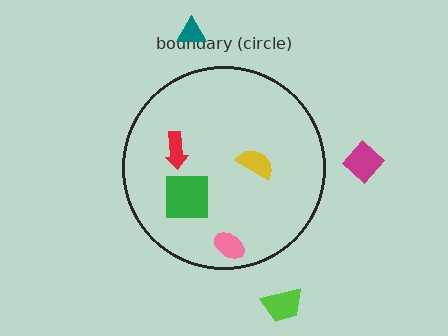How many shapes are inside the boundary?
4 inside, 3 outside.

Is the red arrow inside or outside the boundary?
Inside.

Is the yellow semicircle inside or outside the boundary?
Inside.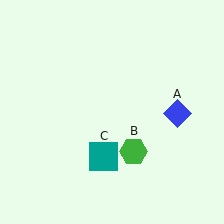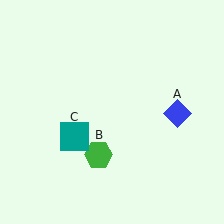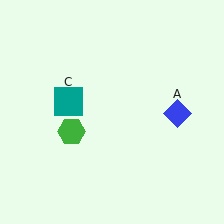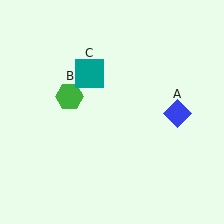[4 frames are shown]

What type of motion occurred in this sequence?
The green hexagon (object B), teal square (object C) rotated clockwise around the center of the scene.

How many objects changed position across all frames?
2 objects changed position: green hexagon (object B), teal square (object C).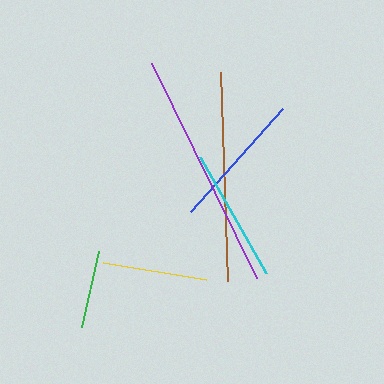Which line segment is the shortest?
The green line is the shortest at approximately 77 pixels.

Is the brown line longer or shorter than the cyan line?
The brown line is longer than the cyan line.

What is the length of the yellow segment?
The yellow segment is approximately 104 pixels long.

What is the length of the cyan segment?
The cyan segment is approximately 133 pixels long.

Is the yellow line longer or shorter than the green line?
The yellow line is longer than the green line.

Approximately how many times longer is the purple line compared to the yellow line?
The purple line is approximately 2.3 times the length of the yellow line.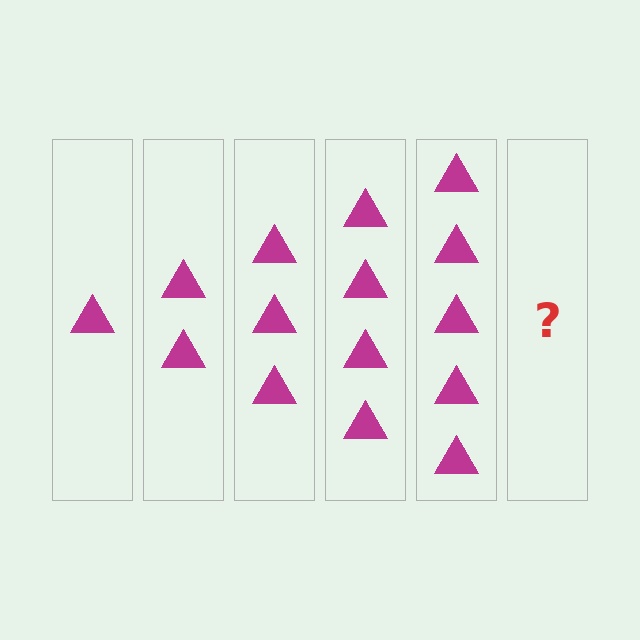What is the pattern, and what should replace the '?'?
The pattern is that each step adds one more triangle. The '?' should be 6 triangles.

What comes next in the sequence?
The next element should be 6 triangles.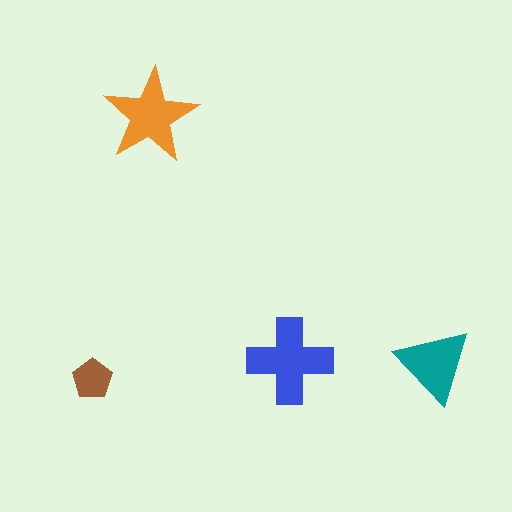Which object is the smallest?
The brown pentagon.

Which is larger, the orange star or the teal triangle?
The orange star.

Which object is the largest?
The blue cross.